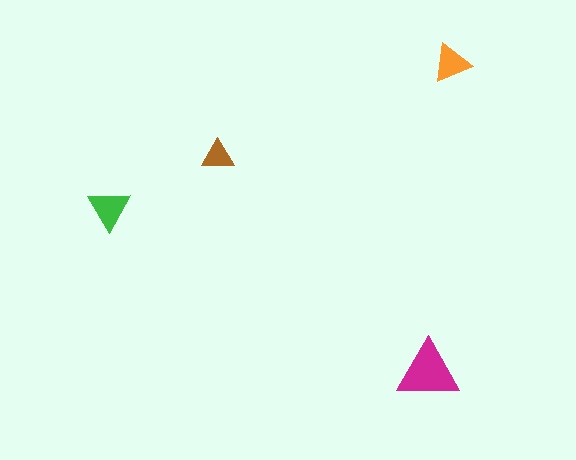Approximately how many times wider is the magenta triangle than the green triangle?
About 1.5 times wider.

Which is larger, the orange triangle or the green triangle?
The green one.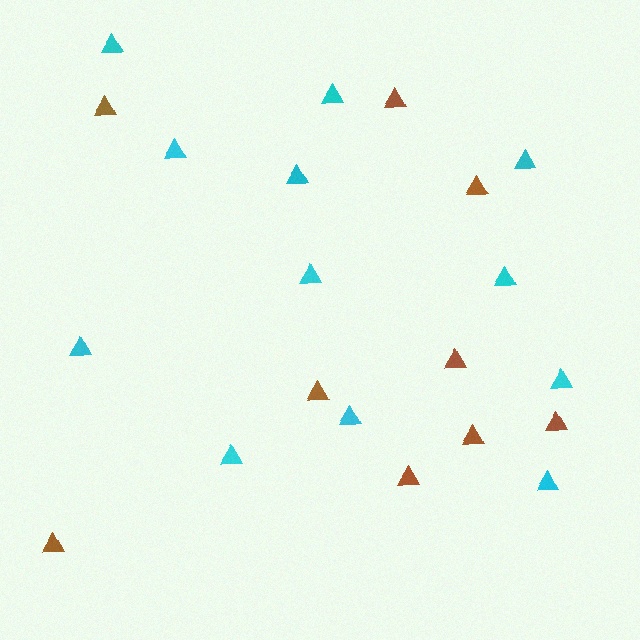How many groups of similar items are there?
There are 2 groups: one group of brown triangles (9) and one group of cyan triangles (12).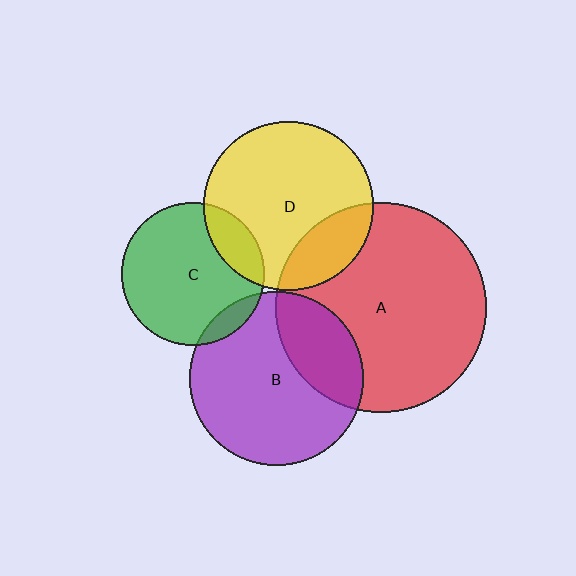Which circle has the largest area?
Circle A (red).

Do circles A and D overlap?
Yes.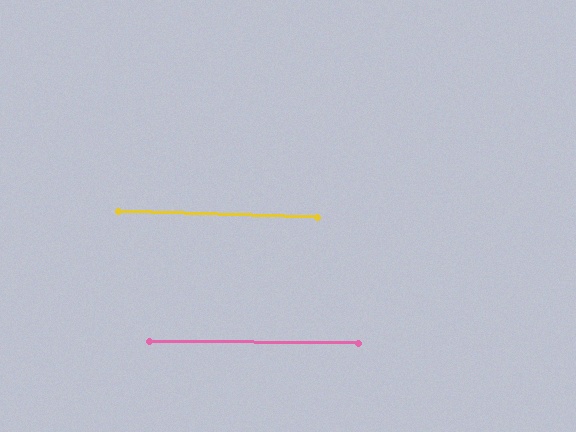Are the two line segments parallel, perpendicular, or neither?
Parallel — their directions differ by only 1.2°.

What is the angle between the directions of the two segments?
Approximately 1 degree.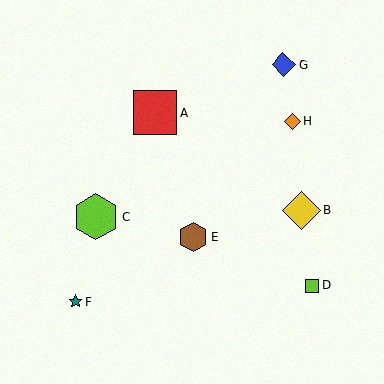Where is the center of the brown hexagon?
The center of the brown hexagon is at (193, 237).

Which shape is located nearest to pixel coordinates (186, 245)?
The brown hexagon (labeled E) at (193, 237) is nearest to that location.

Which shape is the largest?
The lime hexagon (labeled C) is the largest.